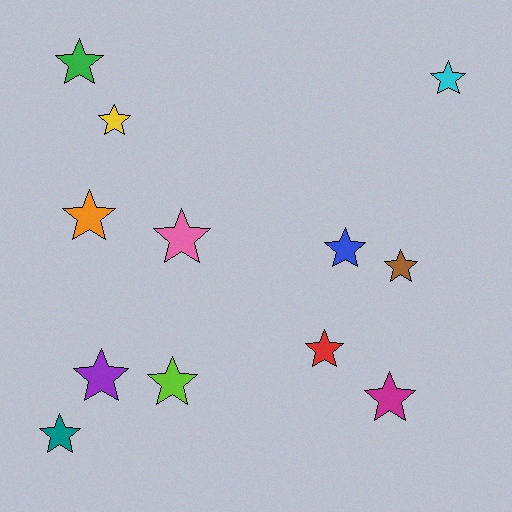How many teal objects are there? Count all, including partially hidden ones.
There is 1 teal object.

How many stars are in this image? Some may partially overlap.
There are 12 stars.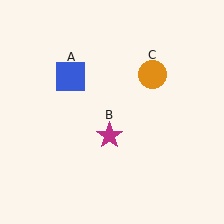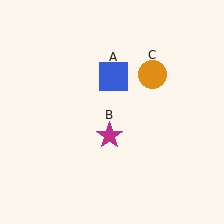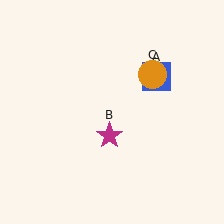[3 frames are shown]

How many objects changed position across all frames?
1 object changed position: blue square (object A).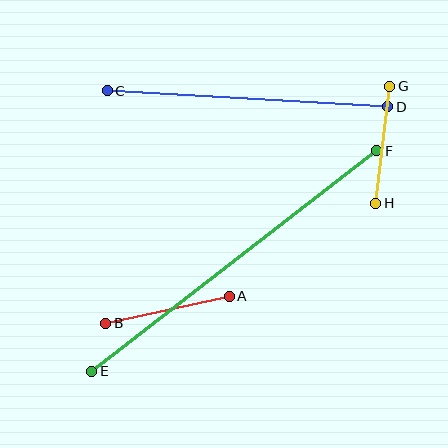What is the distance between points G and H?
The distance is approximately 118 pixels.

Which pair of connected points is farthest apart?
Points E and F are farthest apart.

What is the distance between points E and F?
The distance is approximately 360 pixels.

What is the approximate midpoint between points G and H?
The midpoint is at approximately (383, 145) pixels.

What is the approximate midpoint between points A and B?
The midpoint is at approximately (168, 310) pixels.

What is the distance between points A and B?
The distance is approximately 127 pixels.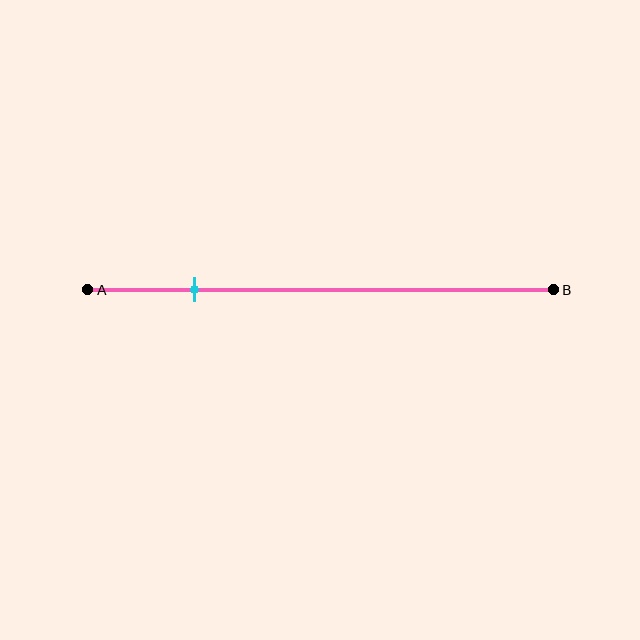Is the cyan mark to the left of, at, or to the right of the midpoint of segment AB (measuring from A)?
The cyan mark is to the left of the midpoint of segment AB.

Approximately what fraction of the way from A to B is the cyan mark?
The cyan mark is approximately 25% of the way from A to B.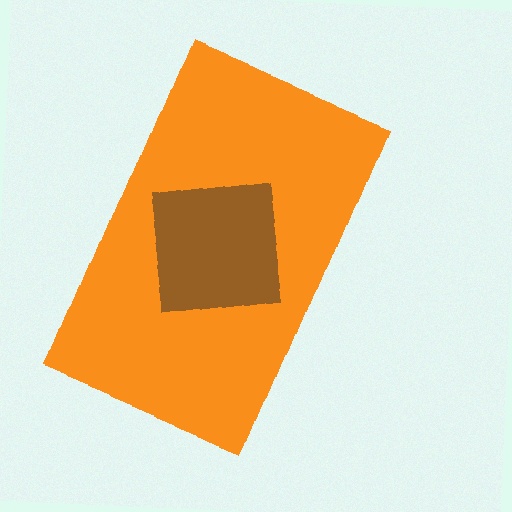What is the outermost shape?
The orange rectangle.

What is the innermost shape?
The brown square.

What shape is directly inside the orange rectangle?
The brown square.